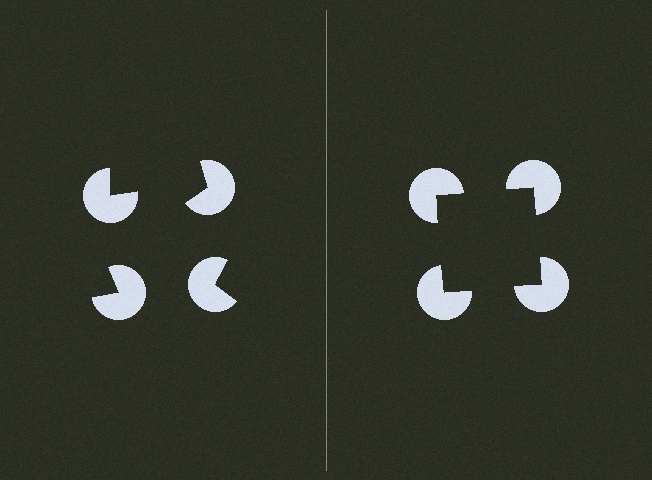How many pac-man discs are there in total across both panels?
8 — 4 on each side.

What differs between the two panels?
The pac-man discs are positioned identically on both sides; only the wedge orientations differ. On the right they align to a square; on the left they are misaligned.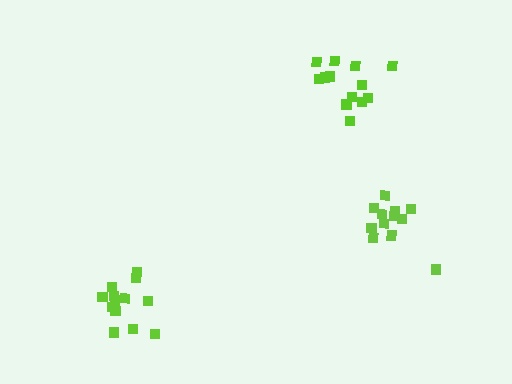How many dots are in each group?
Group 1: 13 dots, Group 2: 12 dots, Group 3: 13 dots (38 total).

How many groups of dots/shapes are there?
There are 3 groups.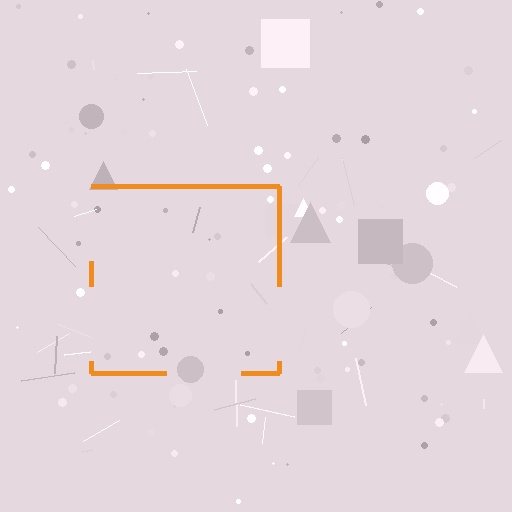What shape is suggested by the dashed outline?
The dashed outline suggests a square.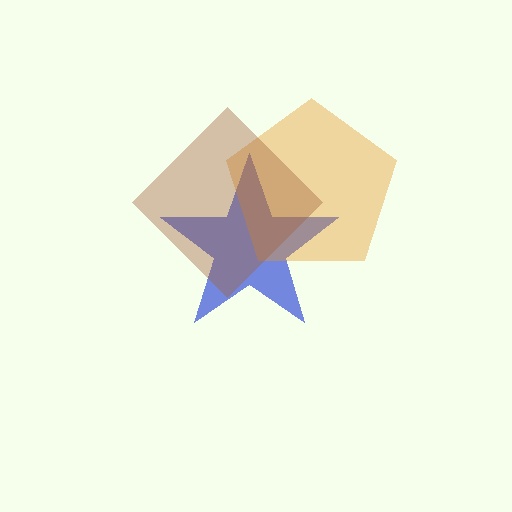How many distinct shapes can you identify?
There are 3 distinct shapes: a blue star, an orange pentagon, a brown diamond.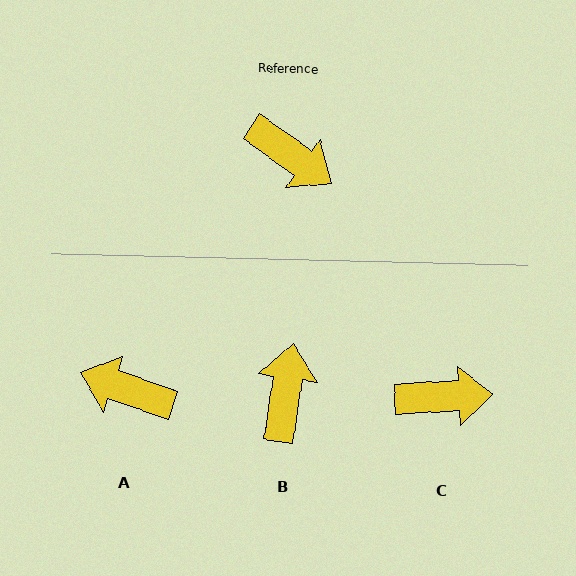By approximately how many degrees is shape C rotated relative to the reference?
Approximately 39 degrees counter-clockwise.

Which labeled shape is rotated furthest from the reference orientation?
A, about 164 degrees away.